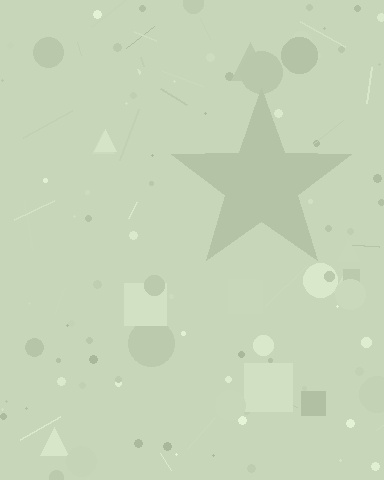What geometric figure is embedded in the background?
A star is embedded in the background.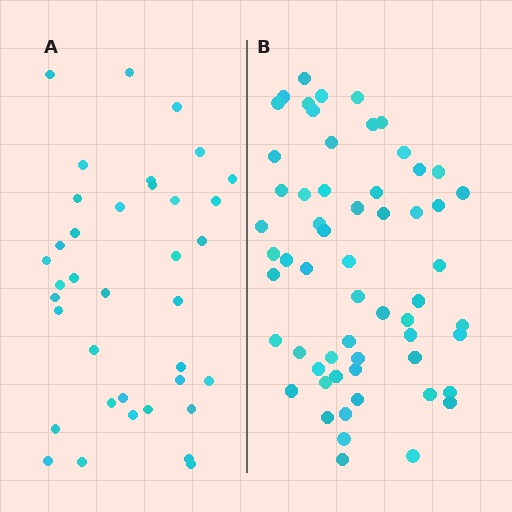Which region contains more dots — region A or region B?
Region B (the right region) has more dots.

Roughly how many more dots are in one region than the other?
Region B has approximately 20 more dots than region A.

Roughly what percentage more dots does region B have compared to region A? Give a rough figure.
About 60% more.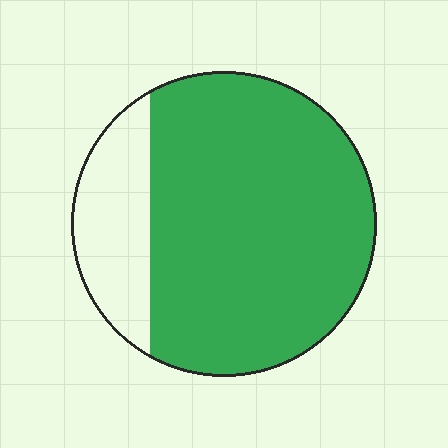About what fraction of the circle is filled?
About four fifths (4/5).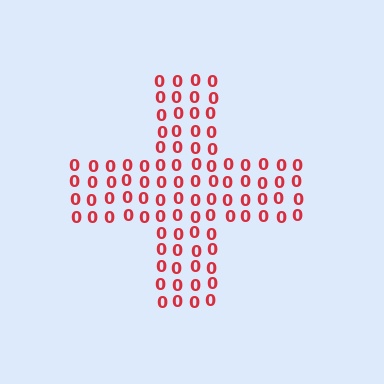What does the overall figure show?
The overall figure shows a cross.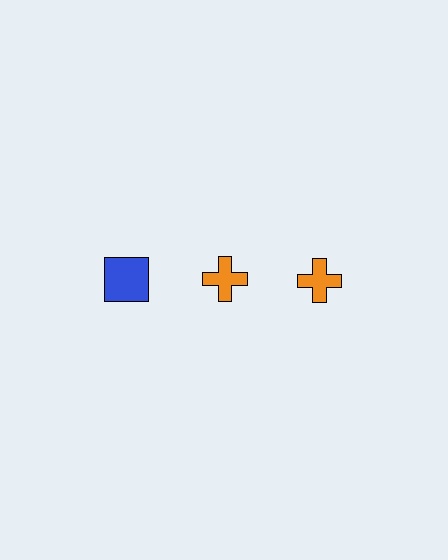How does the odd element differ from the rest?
It differs in both color (blue instead of orange) and shape (square instead of cross).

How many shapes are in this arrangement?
There are 3 shapes arranged in a grid pattern.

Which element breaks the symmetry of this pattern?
The blue square in the top row, leftmost column breaks the symmetry. All other shapes are orange crosses.